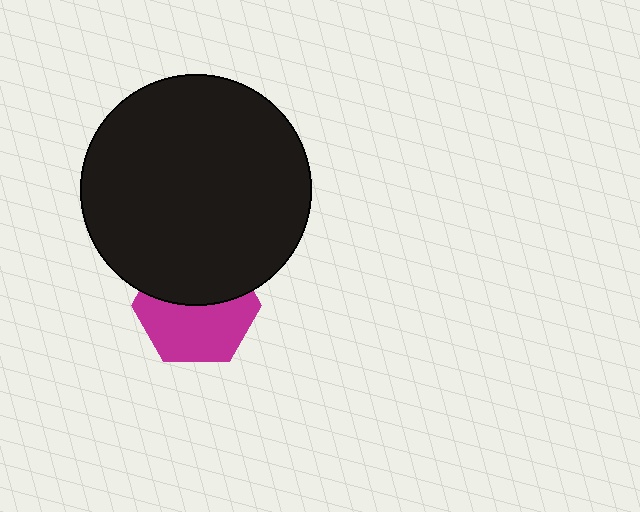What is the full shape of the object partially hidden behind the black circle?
The partially hidden object is a magenta hexagon.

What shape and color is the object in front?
The object in front is a black circle.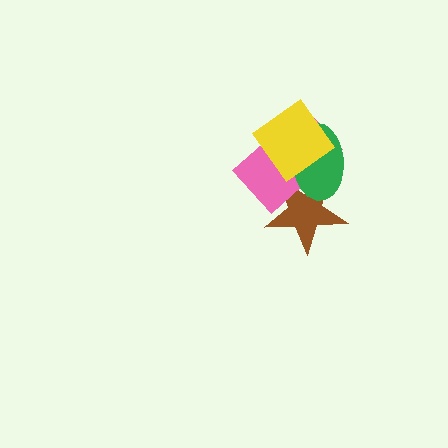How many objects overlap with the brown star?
2 objects overlap with the brown star.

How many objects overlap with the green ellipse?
3 objects overlap with the green ellipse.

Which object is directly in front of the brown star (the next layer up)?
The pink rectangle is directly in front of the brown star.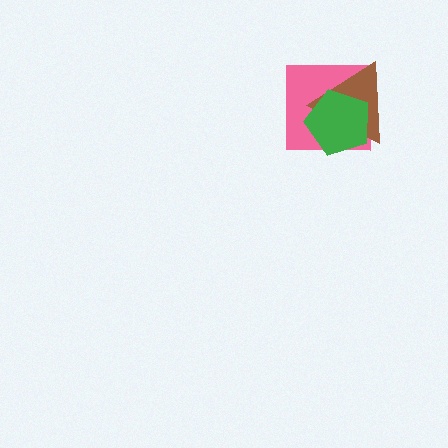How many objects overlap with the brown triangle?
2 objects overlap with the brown triangle.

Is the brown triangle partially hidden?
Yes, it is partially covered by another shape.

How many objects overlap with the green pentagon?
2 objects overlap with the green pentagon.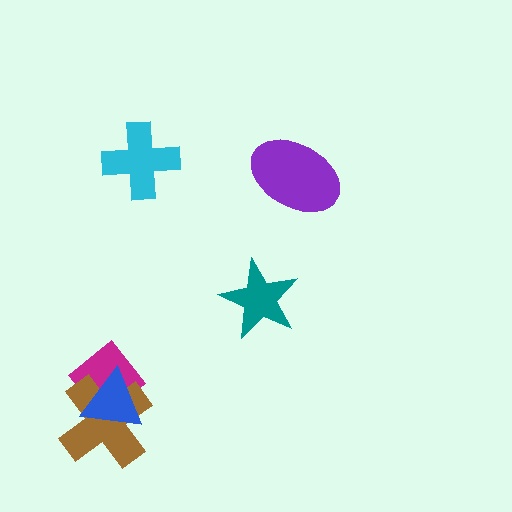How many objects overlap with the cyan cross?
0 objects overlap with the cyan cross.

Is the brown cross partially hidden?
Yes, it is partially covered by another shape.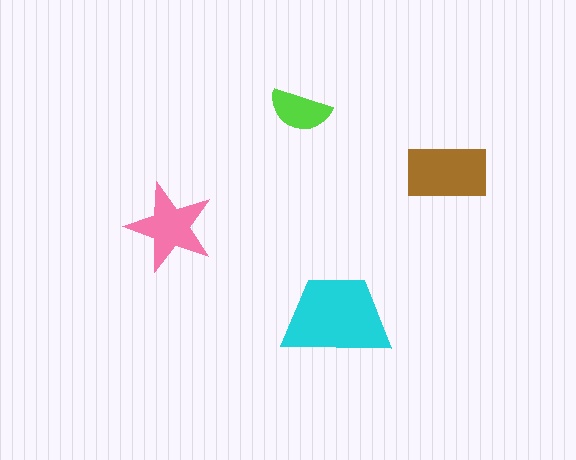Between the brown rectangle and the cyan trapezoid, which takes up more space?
The cyan trapezoid.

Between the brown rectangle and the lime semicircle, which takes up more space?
The brown rectangle.